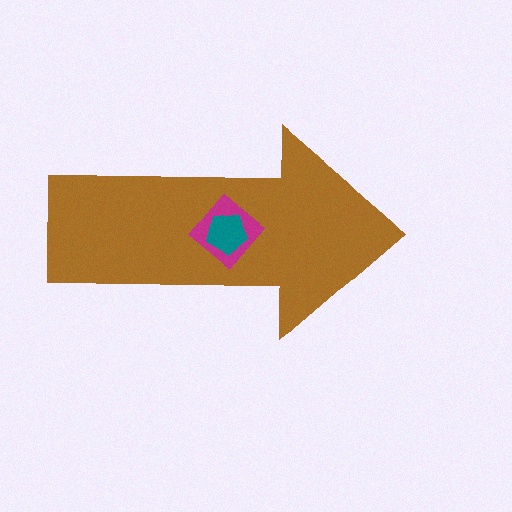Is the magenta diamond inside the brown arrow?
Yes.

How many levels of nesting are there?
3.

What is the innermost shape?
The teal pentagon.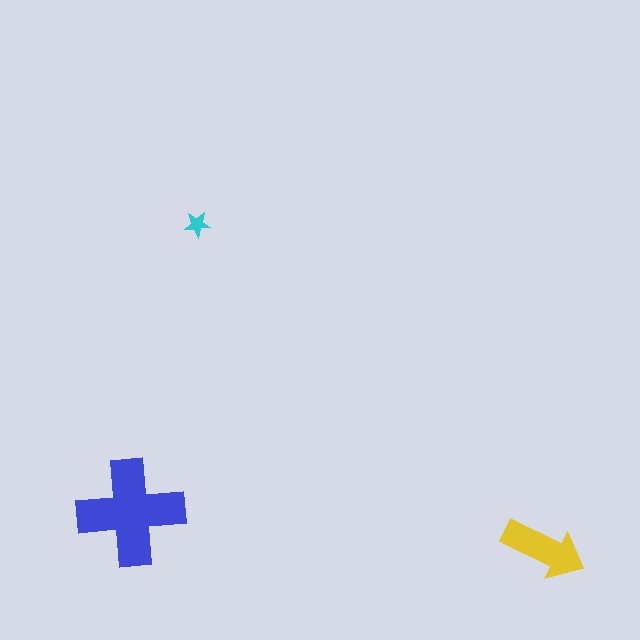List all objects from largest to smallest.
The blue cross, the yellow arrow, the cyan star.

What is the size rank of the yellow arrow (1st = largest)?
2nd.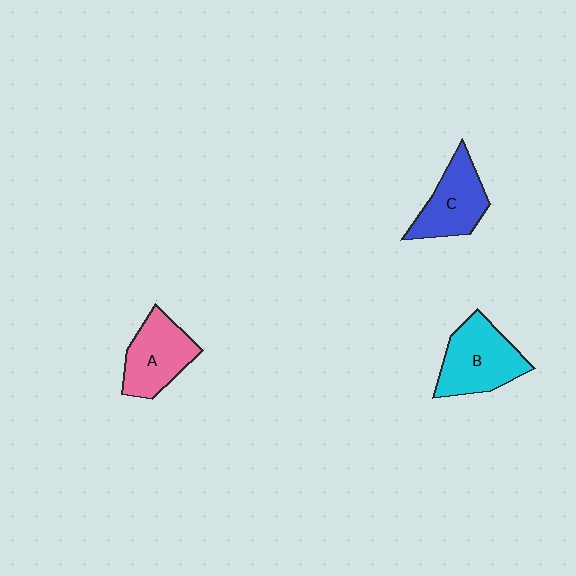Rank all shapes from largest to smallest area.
From largest to smallest: B (cyan), A (pink), C (blue).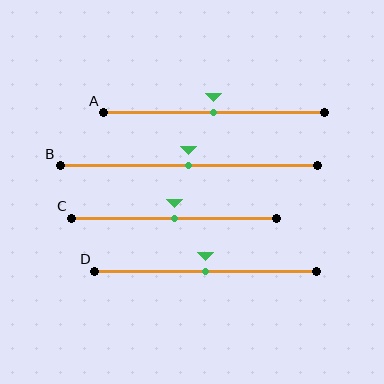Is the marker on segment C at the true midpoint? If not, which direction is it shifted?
Yes, the marker on segment C is at the true midpoint.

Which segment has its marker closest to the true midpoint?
Segment A has its marker closest to the true midpoint.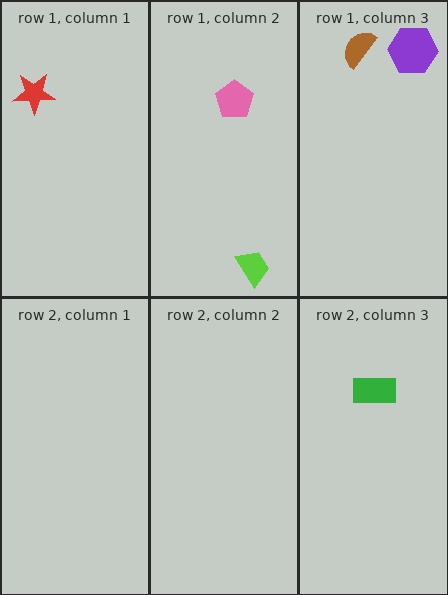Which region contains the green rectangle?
The row 2, column 3 region.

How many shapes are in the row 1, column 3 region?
2.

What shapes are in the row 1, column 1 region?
The red star.